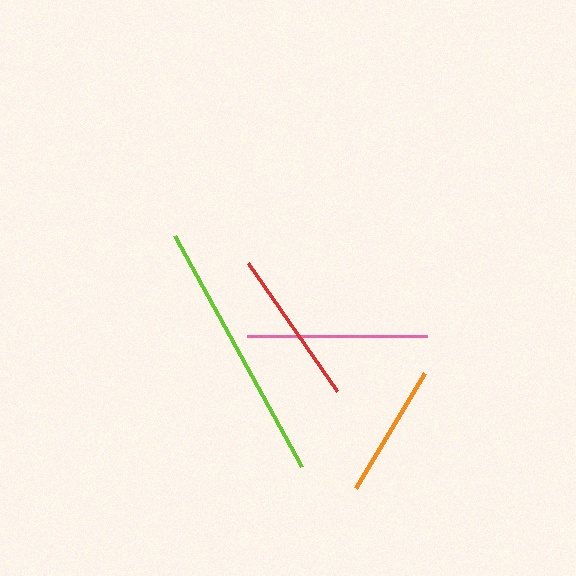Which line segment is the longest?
The lime line is the longest at approximately 264 pixels.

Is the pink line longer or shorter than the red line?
The pink line is longer than the red line.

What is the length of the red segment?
The red segment is approximately 156 pixels long.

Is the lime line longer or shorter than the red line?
The lime line is longer than the red line.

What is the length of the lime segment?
The lime segment is approximately 264 pixels long.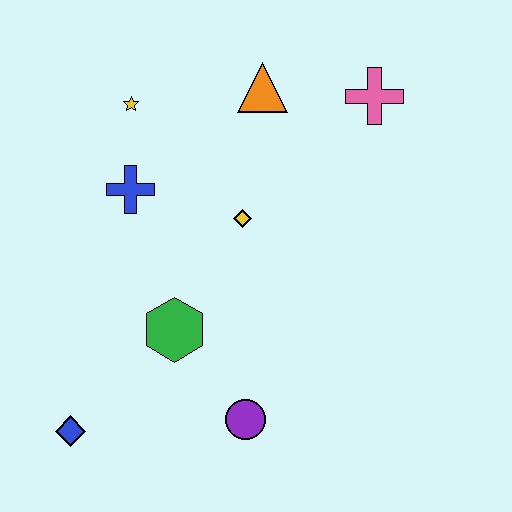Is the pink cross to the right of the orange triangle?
Yes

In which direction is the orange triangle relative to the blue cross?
The orange triangle is to the right of the blue cross.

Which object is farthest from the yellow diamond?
The blue diamond is farthest from the yellow diamond.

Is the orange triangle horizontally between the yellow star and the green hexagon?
No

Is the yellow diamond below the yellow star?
Yes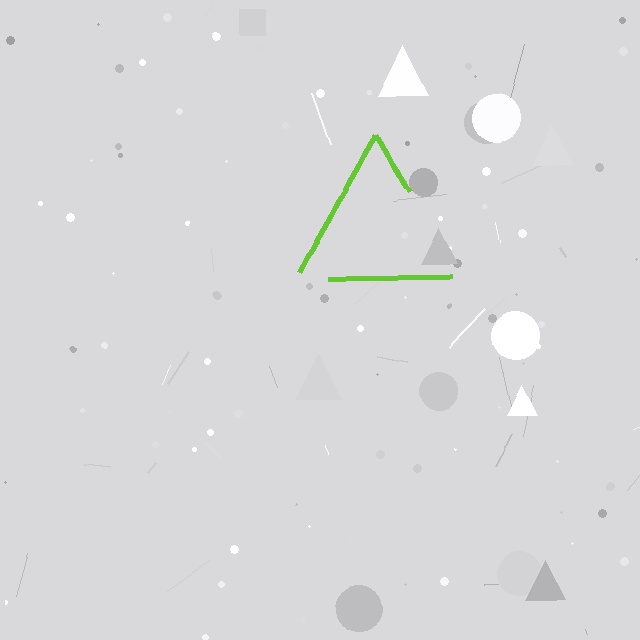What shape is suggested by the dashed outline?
The dashed outline suggests a triangle.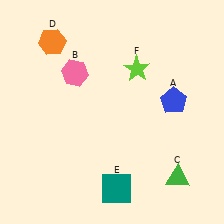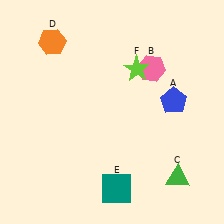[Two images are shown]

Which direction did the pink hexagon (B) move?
The pink hexagon (B) moved right.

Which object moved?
The pink hexagon (B) moved right.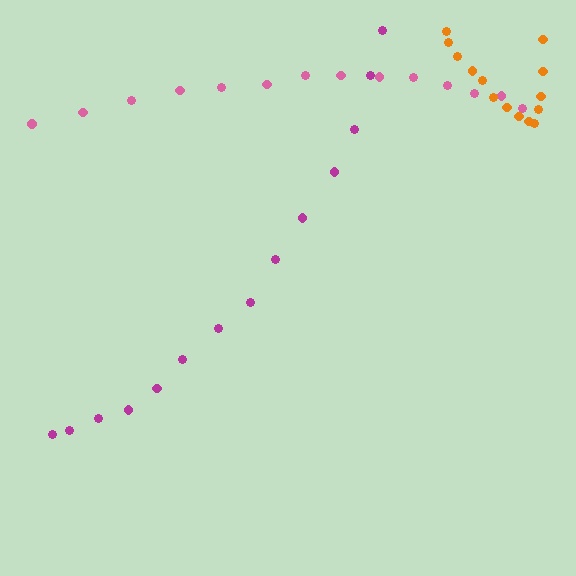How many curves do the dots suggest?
There are 3 distinct paths.